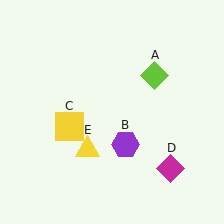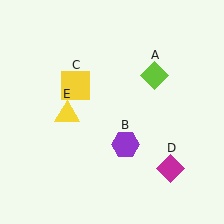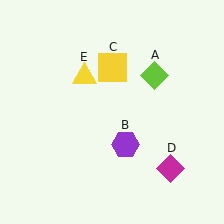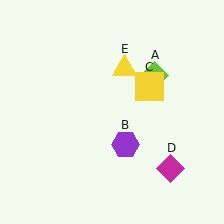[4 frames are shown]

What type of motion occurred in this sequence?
The yellow square (object C), yellow triangle (object E) rotated clockwise around the center of the scene.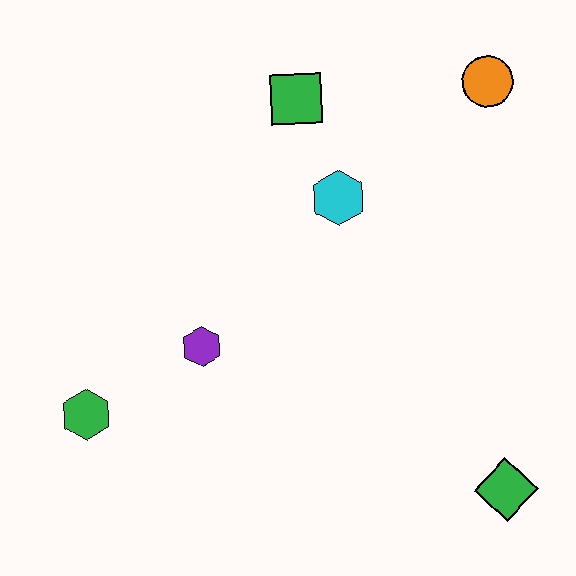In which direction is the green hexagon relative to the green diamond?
The green hexagon is to the left of the green diamond.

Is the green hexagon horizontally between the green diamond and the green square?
No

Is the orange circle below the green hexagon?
No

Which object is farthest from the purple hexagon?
The orange circle is farthest from the purple hexagon.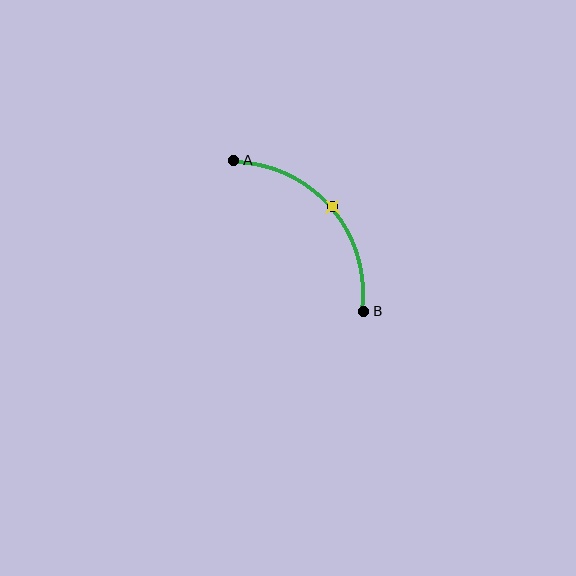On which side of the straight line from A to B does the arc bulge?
The arc bulges above and to the right of the straight line connecting A and B.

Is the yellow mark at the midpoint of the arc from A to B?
Yes. The yellow mark lies on the arc at equal arc-length from both A and B — it is the arc midpoint.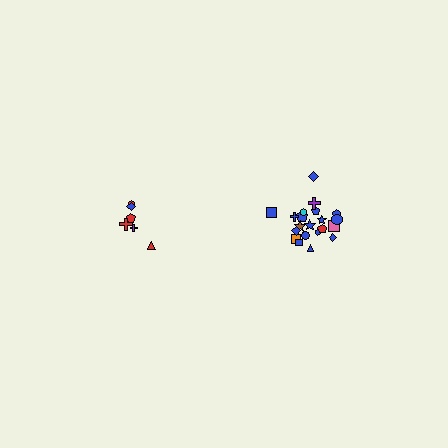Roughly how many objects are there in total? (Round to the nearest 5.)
Roughly 30 objects in total.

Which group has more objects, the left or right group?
The right group.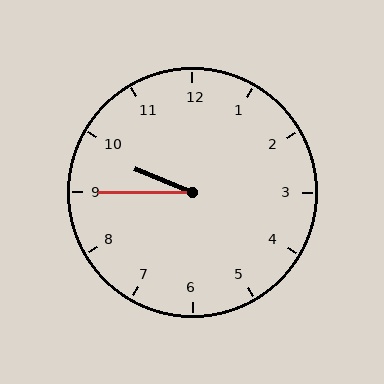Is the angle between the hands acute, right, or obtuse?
It is acute.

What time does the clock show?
9:45.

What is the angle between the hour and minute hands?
Approximately 22 degrees.